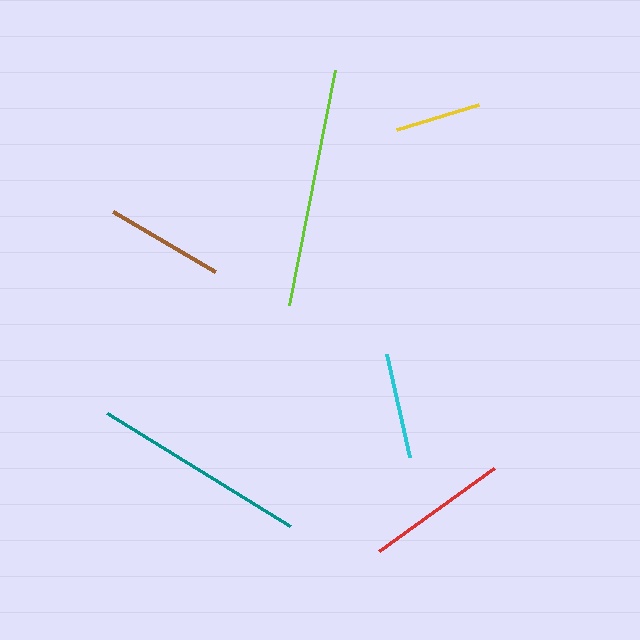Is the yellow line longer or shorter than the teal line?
The teal line is longer than the yellow line.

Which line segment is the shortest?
The yellow line is the shortest at approximately 86 pixels.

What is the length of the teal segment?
The teal segment is approximately 215 pixels long.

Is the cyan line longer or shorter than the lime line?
The lime line is longer than the cyan line.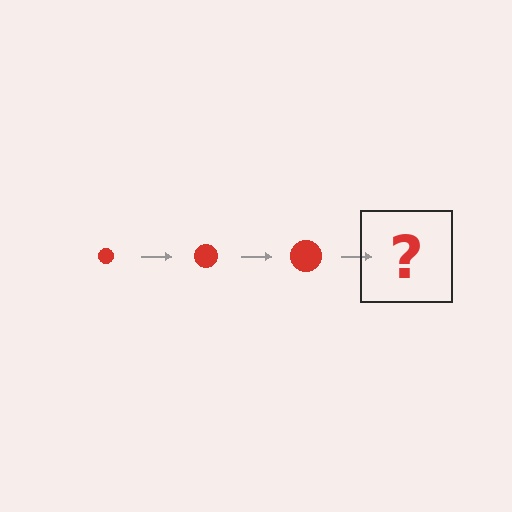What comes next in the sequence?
The next element should be a red circle, larger than the previous one.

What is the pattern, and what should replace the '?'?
The pattern is that the circle gets progressively larger each step. The '?' should be a red circle, larger than the previous one.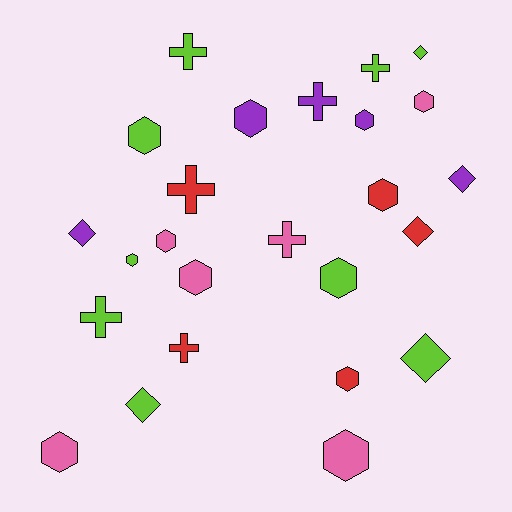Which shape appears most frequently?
Hexagon, with 12 objects.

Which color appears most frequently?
Lime, with 9 objects.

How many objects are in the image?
There are 25 objects.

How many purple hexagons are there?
There are 2 purple hexagons.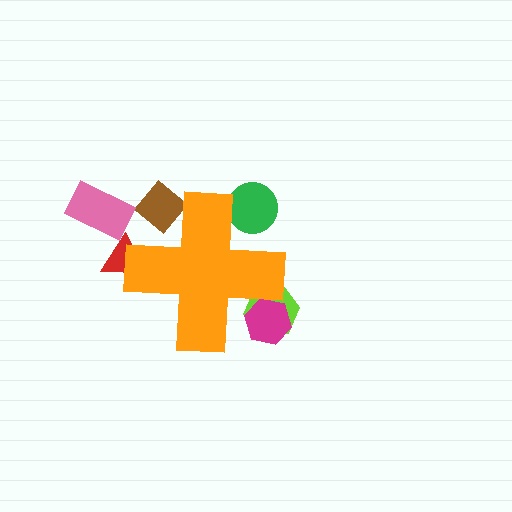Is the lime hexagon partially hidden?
Yes, the lime hexagon is partially hidden behind the orange cross.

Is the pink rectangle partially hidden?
No, the pink rectangle is fully visible.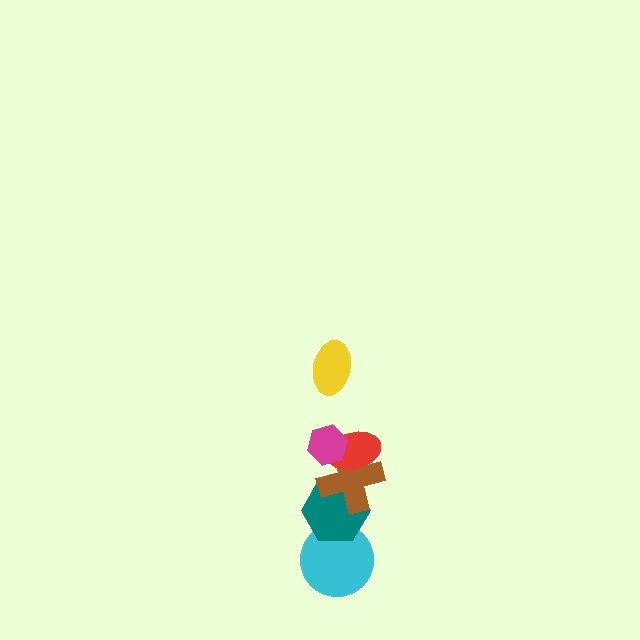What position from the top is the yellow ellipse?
The yellow ellipse is 1st from the top.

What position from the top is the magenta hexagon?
The magenta hexagon is 2nd from the top.